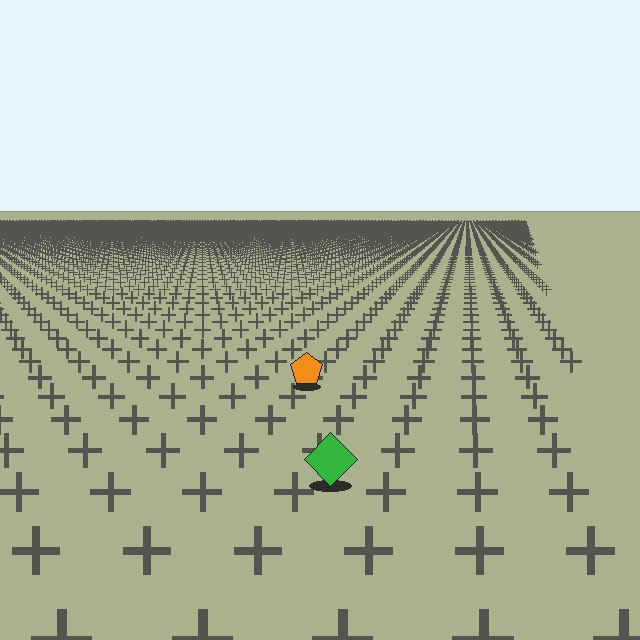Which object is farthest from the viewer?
The orange pentagon is farthest from the viewer. It appears smaller and the ground texture around it is denser.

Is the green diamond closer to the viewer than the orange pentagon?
Yes. The green diamond is closer — you can tell from the texture gradient: the ground texture is coarser near it.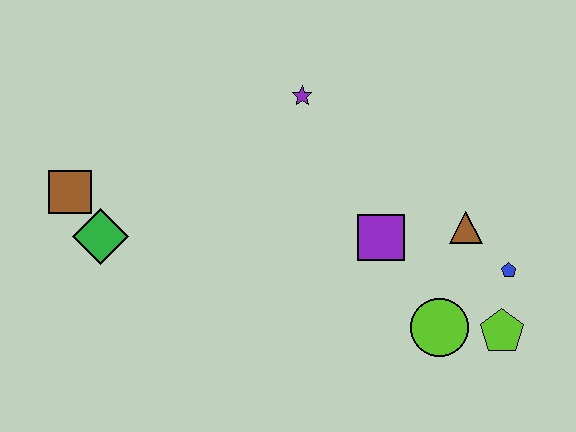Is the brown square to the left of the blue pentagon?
Yes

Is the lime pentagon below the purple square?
Yes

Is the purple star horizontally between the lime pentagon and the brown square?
Yes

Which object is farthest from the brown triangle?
The brown square is farthest from the brown triangle.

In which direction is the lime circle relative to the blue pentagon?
The lime circle is to the left of the blue pentagon.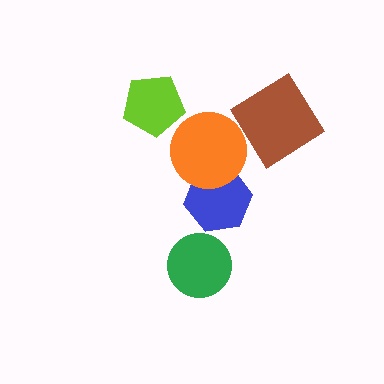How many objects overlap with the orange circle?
1 object overlaps with the orange circle.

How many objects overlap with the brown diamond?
0 objects overlap with the brown diamond.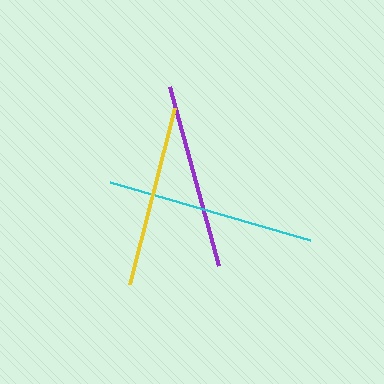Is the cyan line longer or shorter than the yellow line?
The cyan line is longer than the yellow line.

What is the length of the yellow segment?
The yellow segment is approximately 182 pixels long.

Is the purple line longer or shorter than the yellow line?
The purple line is longer than the yellow line.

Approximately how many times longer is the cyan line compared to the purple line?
The cyan line is approximately 1.1 times the length of the purple line.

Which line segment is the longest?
The cyan line is the longest at approximately 209 pixels.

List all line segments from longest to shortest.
From longest to shortest: cyan, purple, yellow.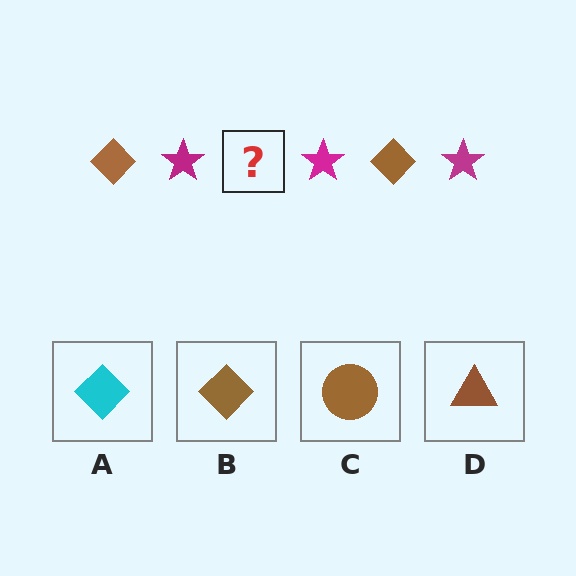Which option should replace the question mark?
Option B.